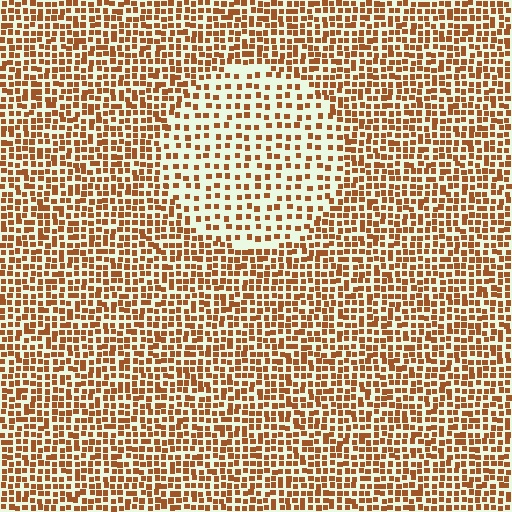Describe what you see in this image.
The image contains small brown elements arranged at two different densities. A circle-shaped region is visible where the elements are less densely packed than the surrounding area.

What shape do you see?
I see a circle.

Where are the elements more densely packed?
The elements are more densely packed outside the circle boundary.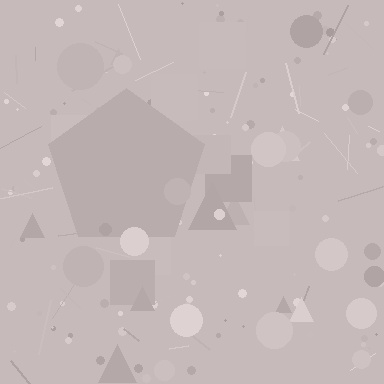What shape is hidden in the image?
A pentagon is hidden in the image.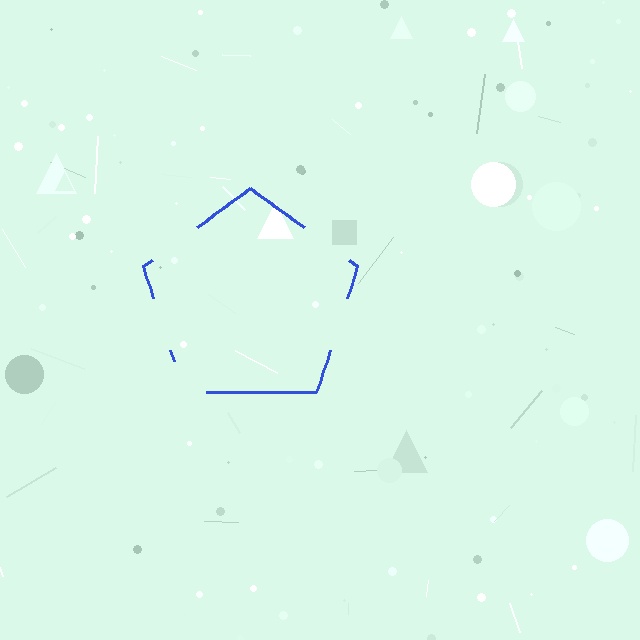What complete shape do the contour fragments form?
The contour fragments form a pentagon.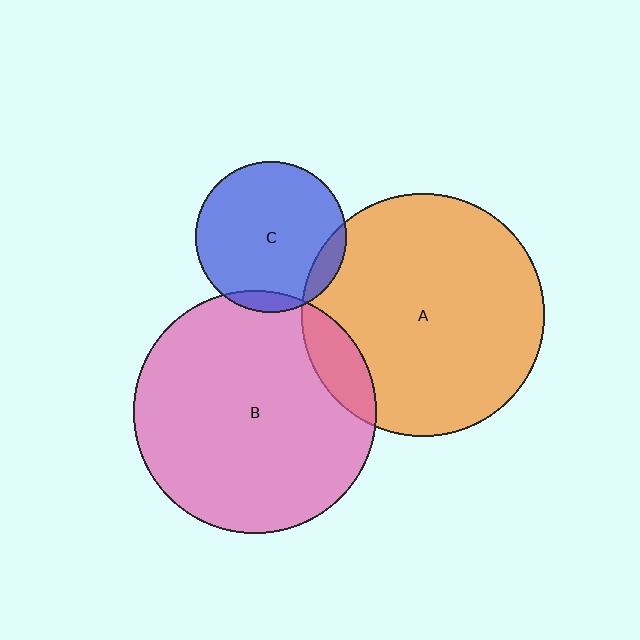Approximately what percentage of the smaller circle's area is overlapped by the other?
Approximately 10%.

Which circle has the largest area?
Circle A (orange).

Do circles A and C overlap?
Yes.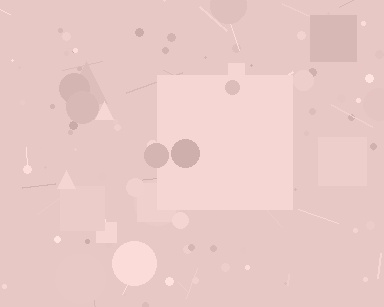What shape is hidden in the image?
A square is hidden in the image.